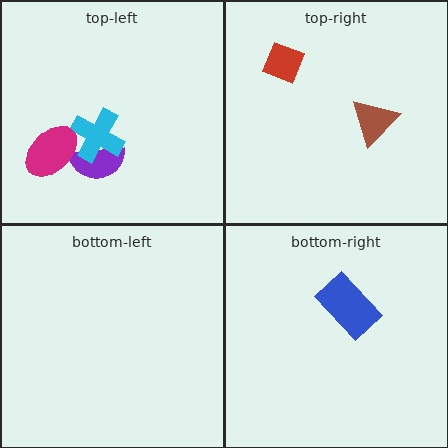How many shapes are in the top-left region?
3.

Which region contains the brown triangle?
The top-right region.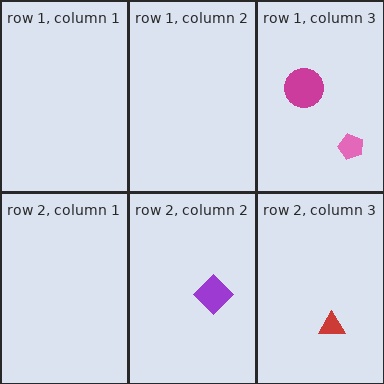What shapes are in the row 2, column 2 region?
The purple diamond.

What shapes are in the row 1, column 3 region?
The pink pentagon, the magenta circle.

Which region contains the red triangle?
The row 2, column 3 region.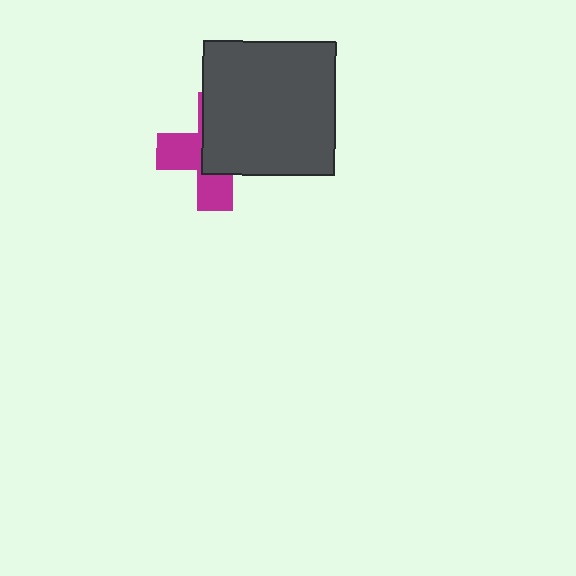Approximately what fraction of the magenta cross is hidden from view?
Roughly 57% of the magenta cross is hidden behind the dark gray square.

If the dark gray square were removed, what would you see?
You would see the complete magenta cross.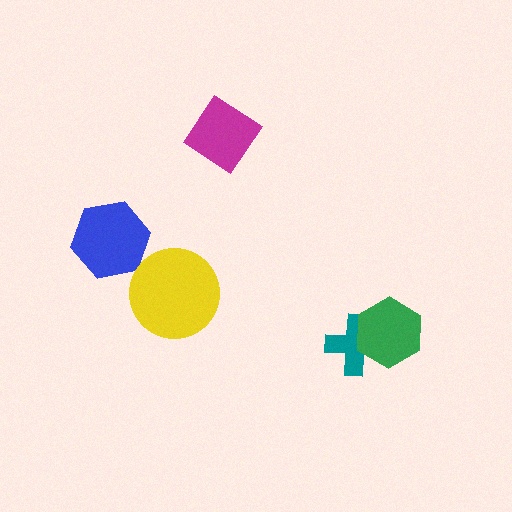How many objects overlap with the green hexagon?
1 object overlaps with the green hexagon.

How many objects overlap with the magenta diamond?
0 objects overlap with the magenta diamond.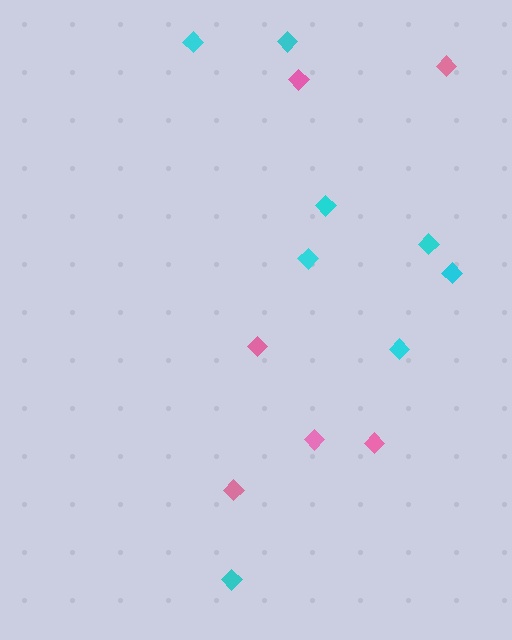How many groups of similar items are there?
There are 2 groups: one group of cyan diamonds (8) and one group of pink diamonds (6).